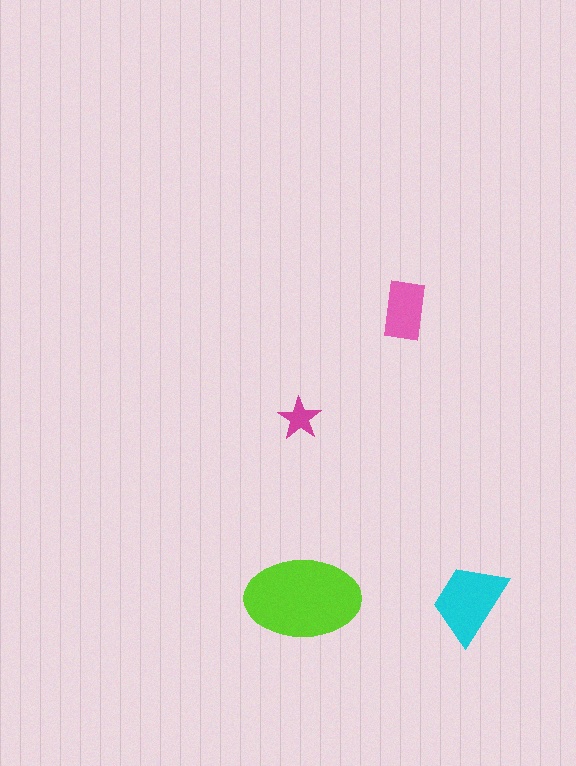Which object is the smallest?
The magenta star.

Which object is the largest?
The lime ellipse.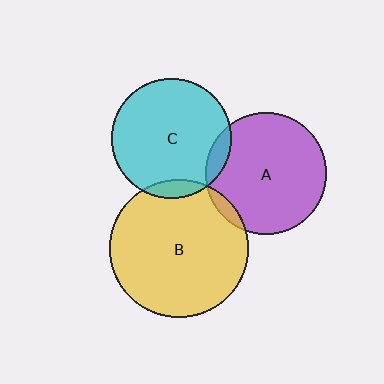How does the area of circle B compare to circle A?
Approximately 1.3 times.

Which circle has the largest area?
Circle B (yellow).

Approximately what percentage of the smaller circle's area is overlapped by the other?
Approximately 5%.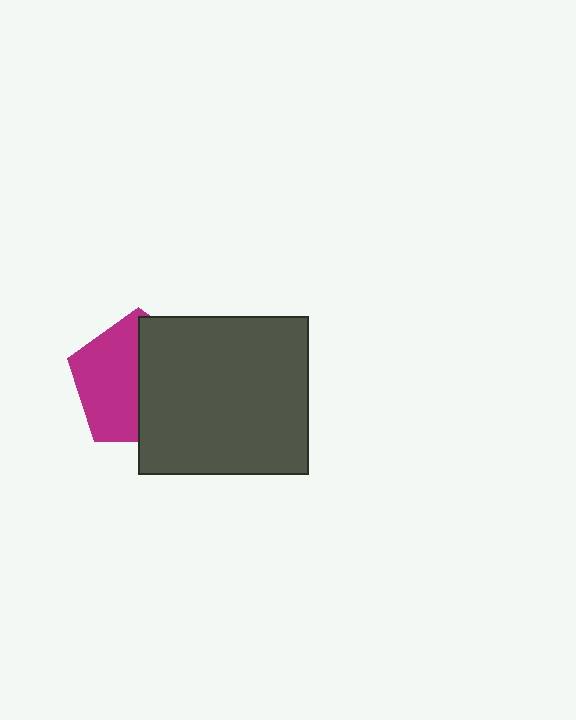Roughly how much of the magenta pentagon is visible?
About half of it is visible (roughly 50%).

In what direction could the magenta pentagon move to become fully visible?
The magenta pentagon could move left. That would shift it out from behind the dark gray rectangle entirely.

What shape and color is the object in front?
The object in front is a dark gray rectangle.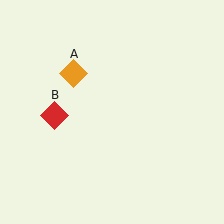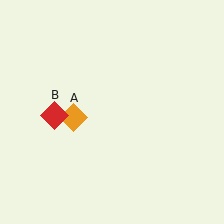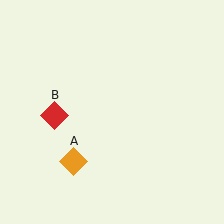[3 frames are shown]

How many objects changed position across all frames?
1 object changed position: orange diamond (object A).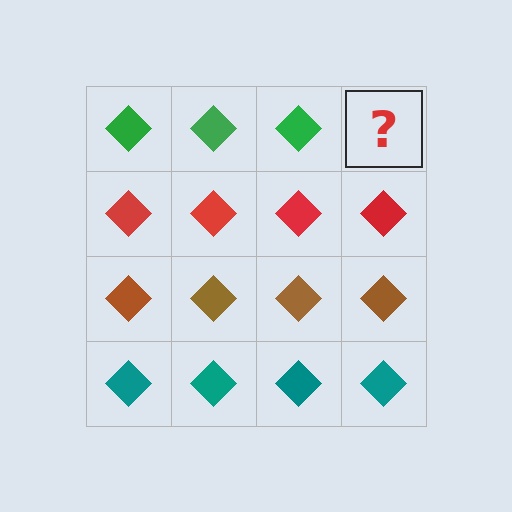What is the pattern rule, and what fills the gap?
The rule is that each row has a consistent color. The gap should be filled with a green diamond.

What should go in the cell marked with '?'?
The missing cell should contain a green diamond.